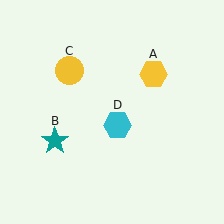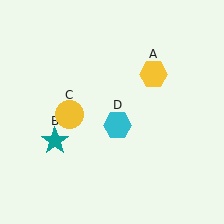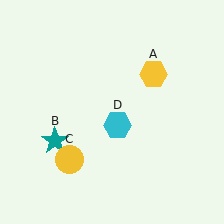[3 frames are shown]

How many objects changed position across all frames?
1 object changed position: yellow circle (object C).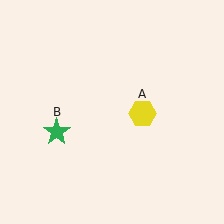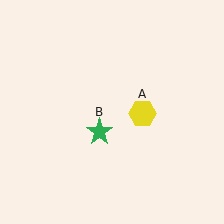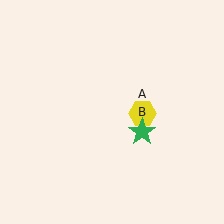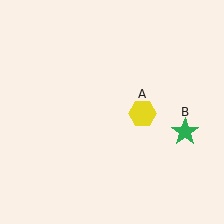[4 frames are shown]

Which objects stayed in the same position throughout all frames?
Yellow hexagon (object A) remained stationary.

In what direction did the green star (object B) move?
The green star (object B) moved right.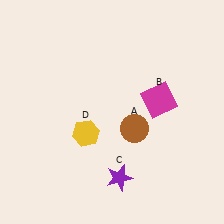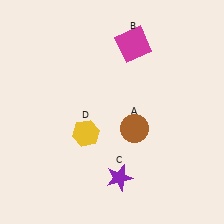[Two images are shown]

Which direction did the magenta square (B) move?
The magenta square (B) moved up.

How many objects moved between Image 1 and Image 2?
1 object moved between the two images.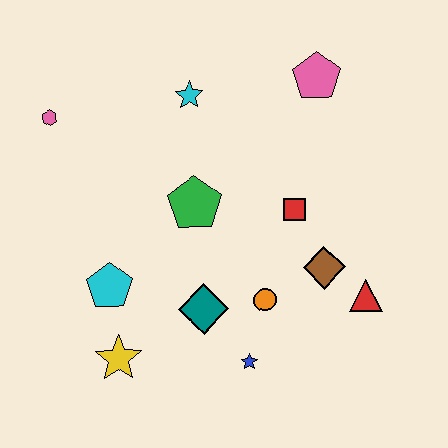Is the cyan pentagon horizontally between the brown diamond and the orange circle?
No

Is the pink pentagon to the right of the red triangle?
No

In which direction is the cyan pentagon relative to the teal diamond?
The cyan pentagon is to the left of the teal diamond.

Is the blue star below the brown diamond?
Yes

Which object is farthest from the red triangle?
The pink hexagon is farthest from the red triangle.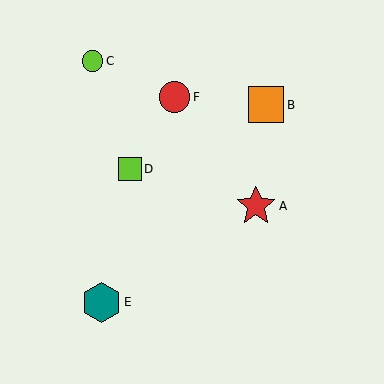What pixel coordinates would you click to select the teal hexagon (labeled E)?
Click at (101, 302) to select the teal hexagon E.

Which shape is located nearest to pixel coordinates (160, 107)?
The red circle (labeled F) at (175, 97) is nearest to that location.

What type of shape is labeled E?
Shape E is a teal hexagon.